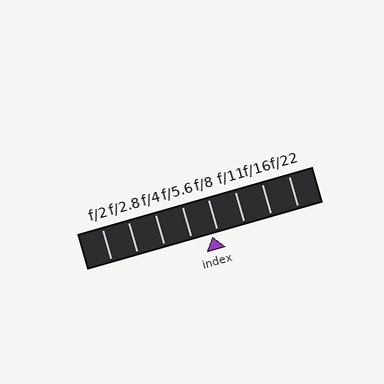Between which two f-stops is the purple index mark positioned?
The index mark is between f/5.6 and f/8.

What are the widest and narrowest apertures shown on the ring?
The widest aperture shown is f/2 and the narrowest is f/22.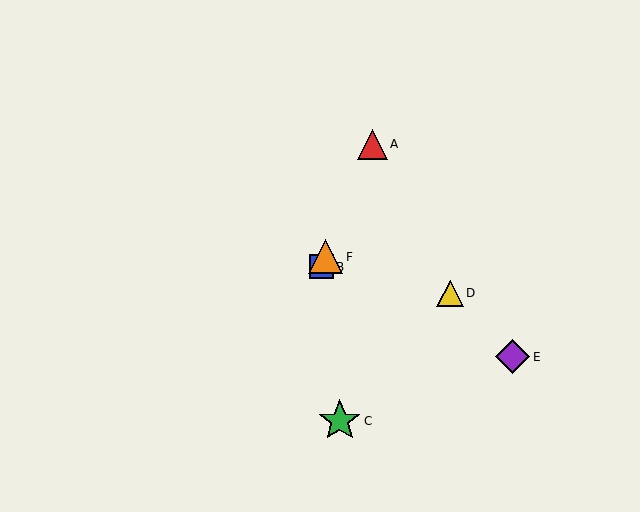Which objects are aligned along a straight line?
Objects A, B, F are aligned along a straight line.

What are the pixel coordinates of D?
Object D is at (450, 293).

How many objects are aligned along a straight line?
3 objects (A, B, F) are aligned along a straight line.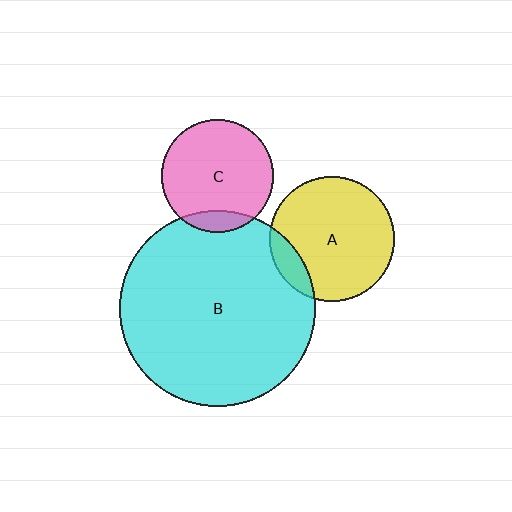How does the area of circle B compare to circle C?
Approximately 3.0 times.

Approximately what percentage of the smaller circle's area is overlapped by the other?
Approximately 10%.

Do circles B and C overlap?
Yes.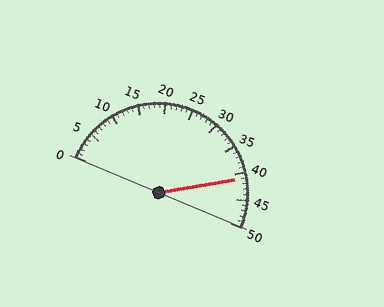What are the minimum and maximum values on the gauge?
The gauge ranges from 0 to 50.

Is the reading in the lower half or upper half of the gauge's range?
The reading is in the upper half of the range (0 to 50).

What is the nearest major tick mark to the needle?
The nearest major tick mark is 40.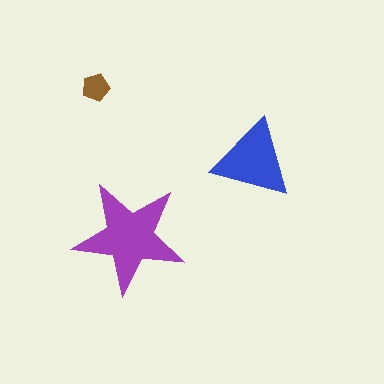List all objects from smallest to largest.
The brown pentagon, the blue triangle, the purple star.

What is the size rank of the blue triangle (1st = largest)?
2nd.